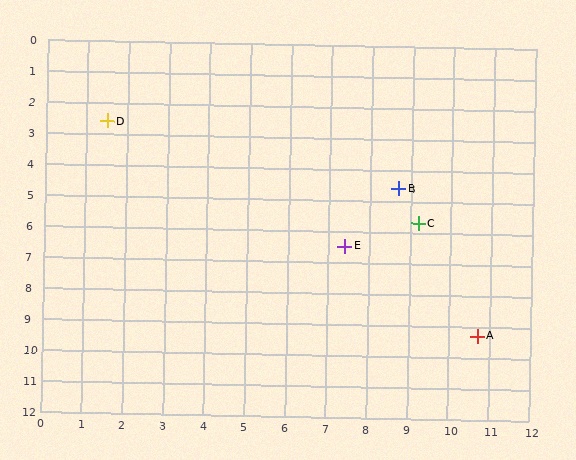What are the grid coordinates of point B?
Point B is at approximately (8.7, 4.6).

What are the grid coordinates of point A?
Point A is at approximately (10.7, 9.3).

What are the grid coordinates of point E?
Point E is at approximately (7.4, 6.5).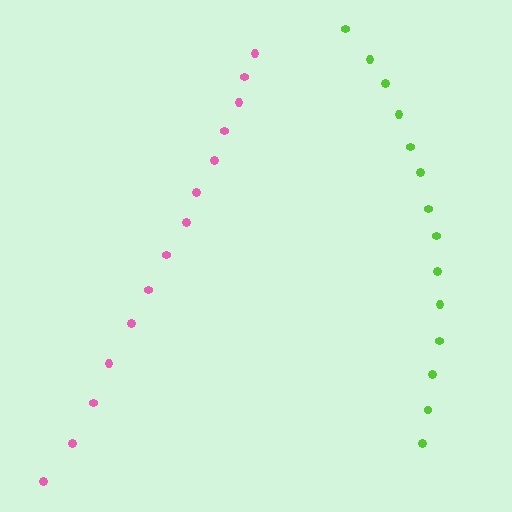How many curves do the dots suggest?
There are 2 distinct paths.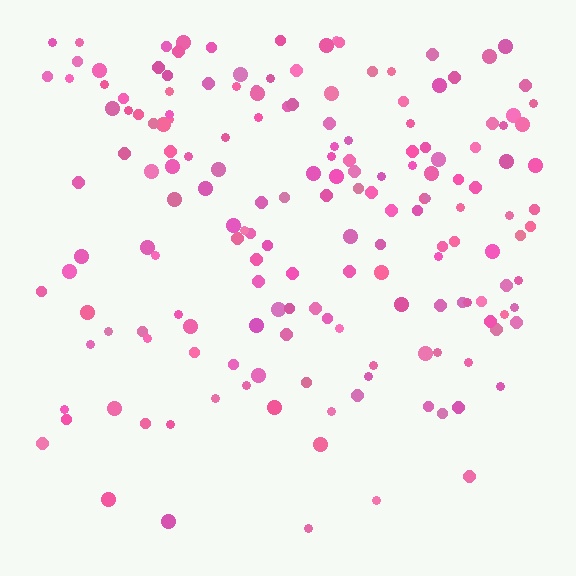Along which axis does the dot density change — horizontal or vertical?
Vertical.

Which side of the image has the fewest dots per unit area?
The bottom.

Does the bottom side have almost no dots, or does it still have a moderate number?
Still a moderate number, just noticeably fewer than the top.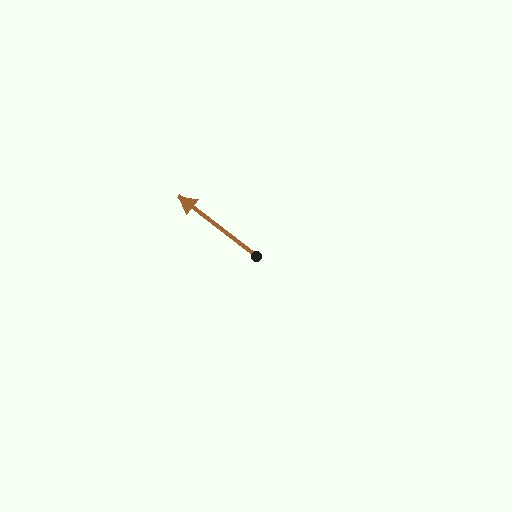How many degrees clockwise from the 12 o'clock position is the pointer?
Approximately 308 degrees.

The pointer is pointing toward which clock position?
Roughly 10 o'clock.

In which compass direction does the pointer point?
Northwest.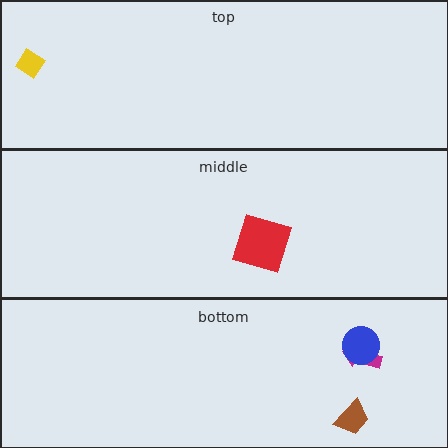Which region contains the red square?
The middle region.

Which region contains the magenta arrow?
The bottom region.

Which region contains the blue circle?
The bottom region.